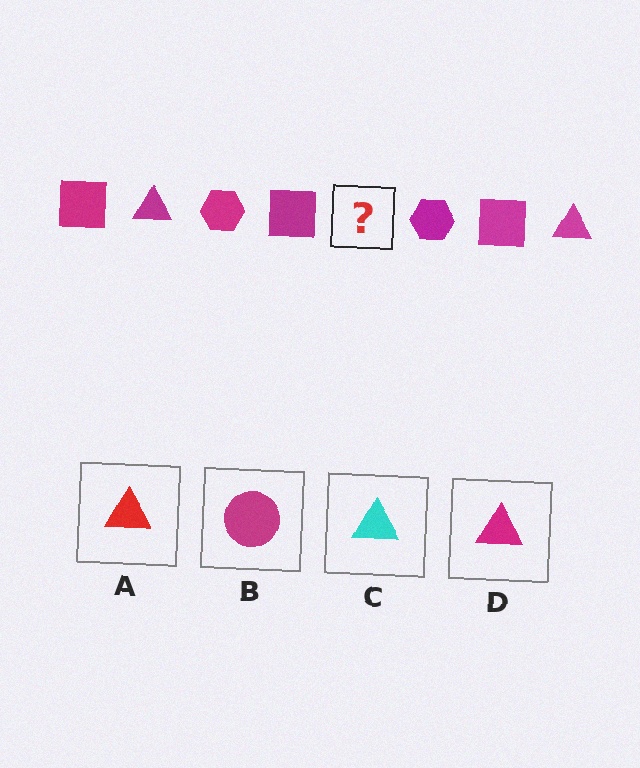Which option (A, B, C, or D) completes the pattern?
D.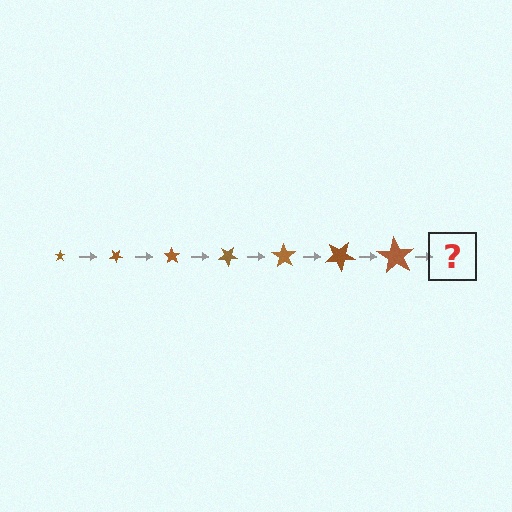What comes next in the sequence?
The next element should be a star, larger than the previous one and rotated 245 degrees from the start.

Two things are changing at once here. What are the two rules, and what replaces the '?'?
The two rules are that the star grows larger each step and it rotates 35 degrees each step. The '?' should be a star, larger than the previous one and rotated 245 degrees from the start.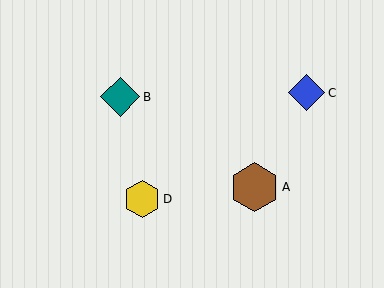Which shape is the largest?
The brown hexagon (labeled A) is the largest.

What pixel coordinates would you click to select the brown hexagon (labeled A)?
Click at (254, 187) to select the brown hexagon A.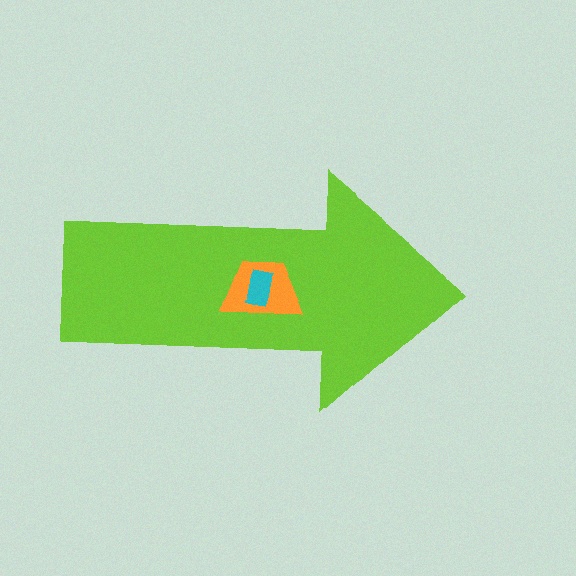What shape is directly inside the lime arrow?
The orange trapezoid.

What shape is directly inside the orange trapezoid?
The cyan rectangle.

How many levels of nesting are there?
3.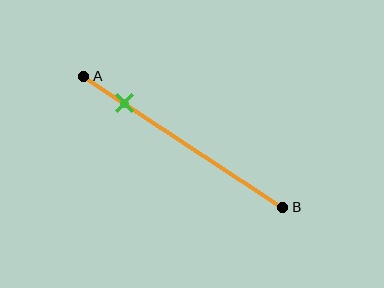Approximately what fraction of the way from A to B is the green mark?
The green mark is approximately 20% of the way from A to B.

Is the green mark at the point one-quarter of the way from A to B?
No, the mark is at about 20% from A, not at the 25% one-quarter point.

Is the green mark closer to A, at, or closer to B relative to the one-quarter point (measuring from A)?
The green mark is closer to point A than the one-quarter point of segment AB.